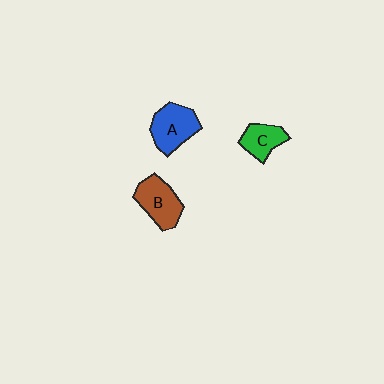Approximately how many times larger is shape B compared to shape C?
Approximately 1.4 times.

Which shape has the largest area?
Shape A (blue).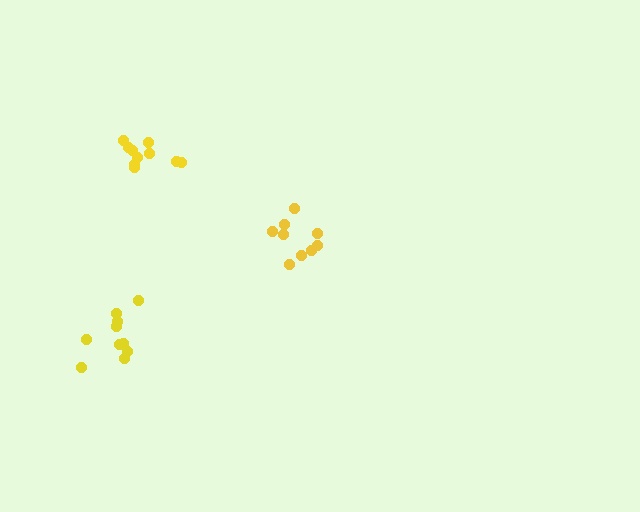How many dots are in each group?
Group 1: 11 dots, Group 2: 10 dots, Group 3: 9 dots (30 total).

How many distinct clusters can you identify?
There are 3 distinct clusters.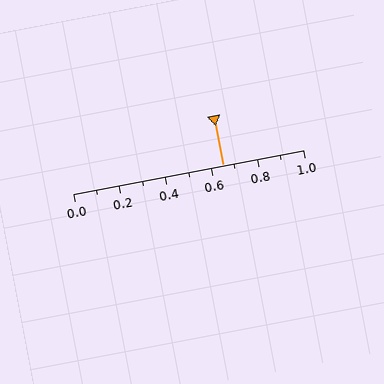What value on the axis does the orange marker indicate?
The marker indicates approximately 0.65.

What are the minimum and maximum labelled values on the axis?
The axis runs from 0.0 to 1.0.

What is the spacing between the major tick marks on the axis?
The major ticks are spaced 0.2 apart.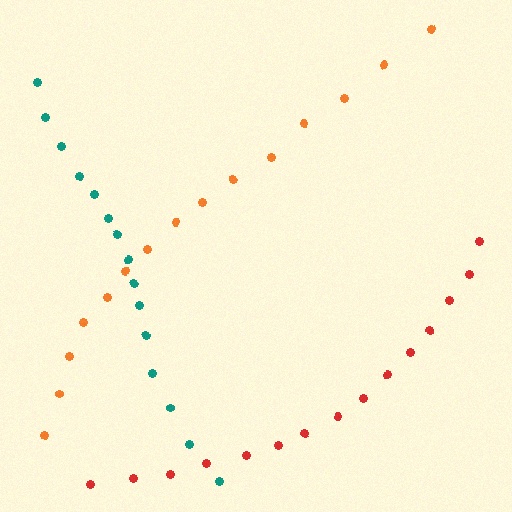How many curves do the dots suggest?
There are 3 distinct paths.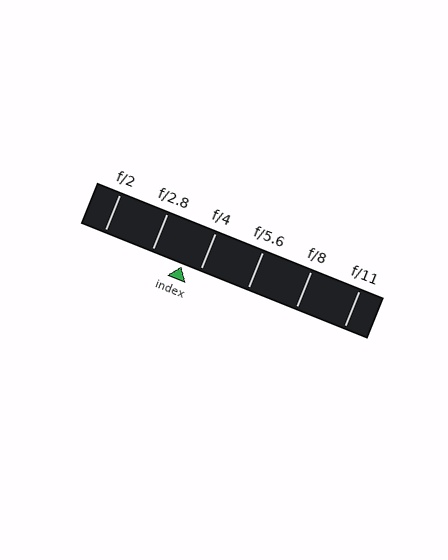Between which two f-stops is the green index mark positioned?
The index mark is between f/2.8 and f/4.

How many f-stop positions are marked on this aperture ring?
There are 6 f-stop positions marked.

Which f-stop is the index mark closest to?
The index mark is closest to f/4.